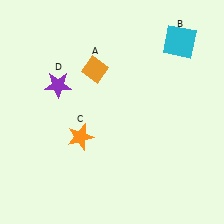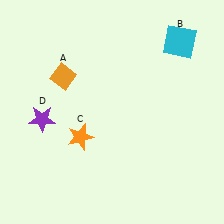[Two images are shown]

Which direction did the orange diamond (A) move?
The orange diamond (A) moved left.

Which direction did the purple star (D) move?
The purple star (D) moved down.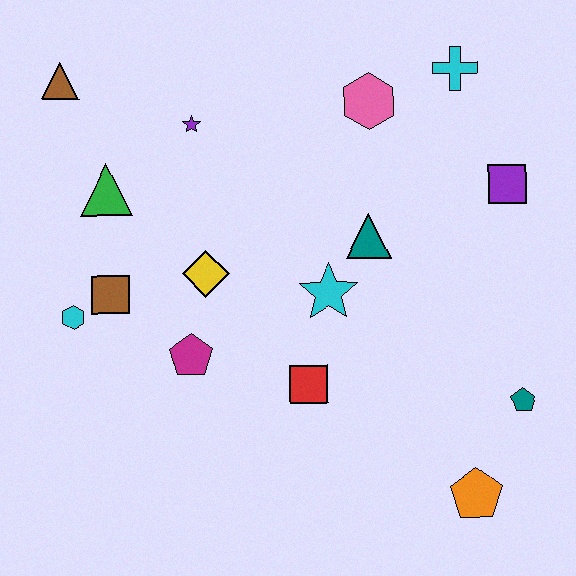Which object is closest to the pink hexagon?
The cyan cross is closest to the pink hexagon.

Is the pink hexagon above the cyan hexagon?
Yes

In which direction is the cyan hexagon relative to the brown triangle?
The cyan hexagon is below the brown triangle.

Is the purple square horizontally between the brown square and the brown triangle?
No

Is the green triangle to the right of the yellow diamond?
No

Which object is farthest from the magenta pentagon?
The cyan cross is farthest from the magenta pentagon.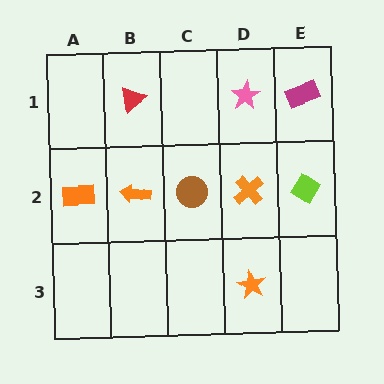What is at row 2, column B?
An orange arrow.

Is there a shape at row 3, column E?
No, that cell is empty.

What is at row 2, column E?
A lime diamond.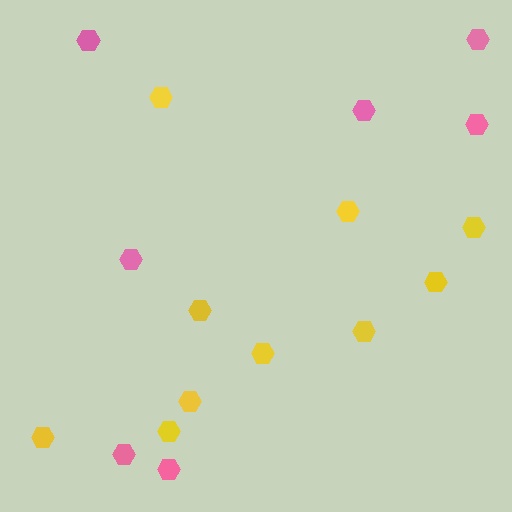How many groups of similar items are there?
There are 2 groups: one group of pink hexagons (7) and one group of yellow hexagons (10).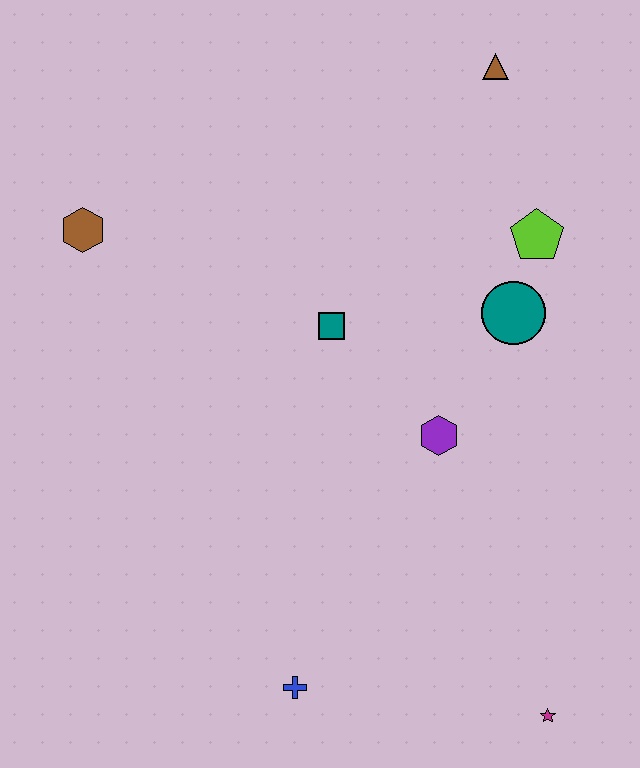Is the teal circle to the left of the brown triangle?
No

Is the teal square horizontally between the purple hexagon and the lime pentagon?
No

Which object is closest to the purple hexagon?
The teal circle is closest to the purple hexagon.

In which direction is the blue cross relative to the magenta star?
The blue cross is to the left of the magenta star.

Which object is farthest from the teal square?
The magenta star is farthest from the teal square.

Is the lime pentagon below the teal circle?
No